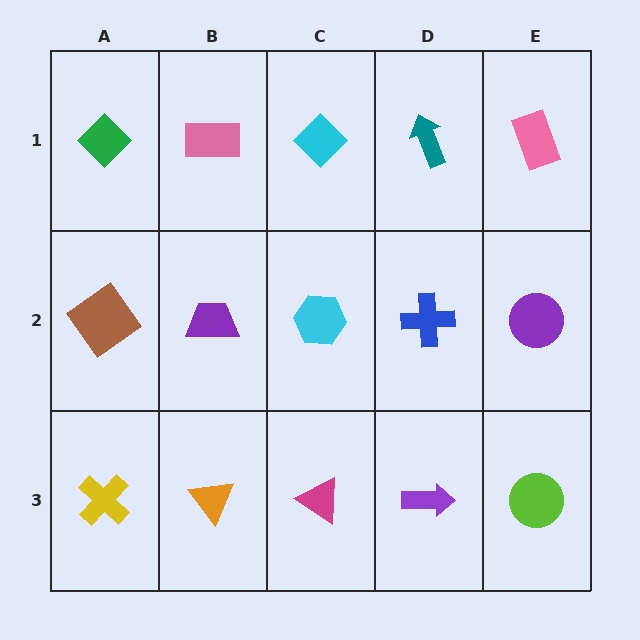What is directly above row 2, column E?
A pink rectangle.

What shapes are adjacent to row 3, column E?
A purple circle (row 2, column E), a purple arrow (row 3, column D).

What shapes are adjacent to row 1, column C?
A cyan hexagon (row 2, column C), a pink rectangle (row 1, column B), a teal arrow (row 1, column D).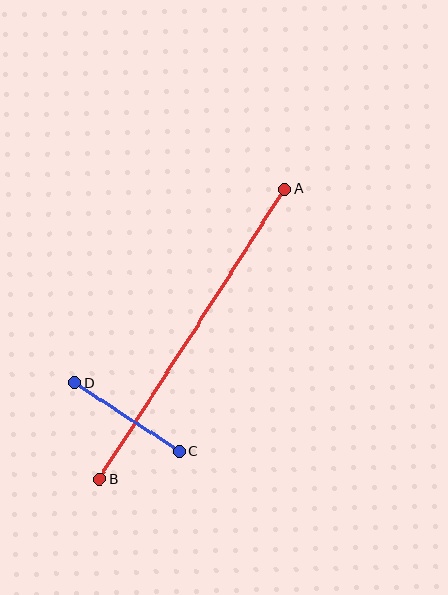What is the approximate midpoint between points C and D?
The midpoint is at approximately (127, 417) pixels.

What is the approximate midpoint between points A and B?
The midpoint is at approximately (192, 334) pixels.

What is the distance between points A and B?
The distance is approximately 344 pixels.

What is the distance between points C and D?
The distance is approximately 125 pixels.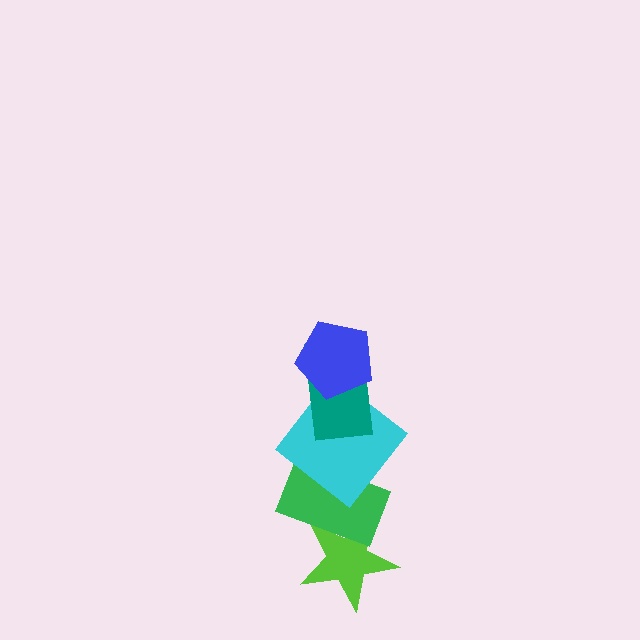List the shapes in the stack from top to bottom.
From top to bottom: the blue pentagon, the teal rectangle, the cyan diamond, the green rectangle, the lime star.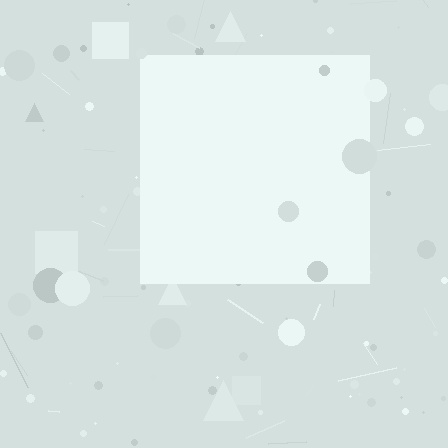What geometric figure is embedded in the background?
A square is embedded in the background.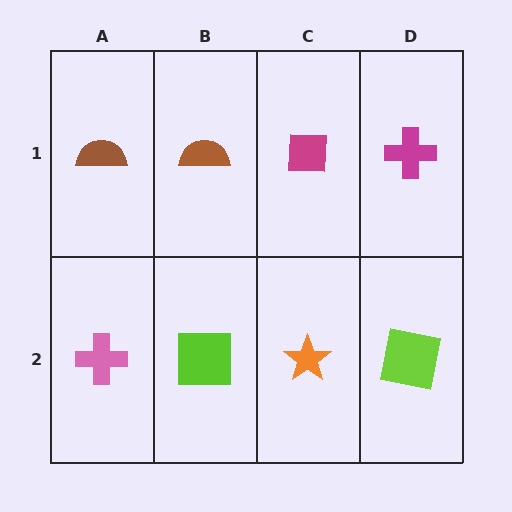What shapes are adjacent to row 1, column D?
A lime square (row 2, column D), a magenta square (row 1, column C).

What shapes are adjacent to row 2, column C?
A magenta square (row 1, column C), a lime square (row 2, column B), a lime square (row 2, column D).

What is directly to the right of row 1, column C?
A magenta cross.